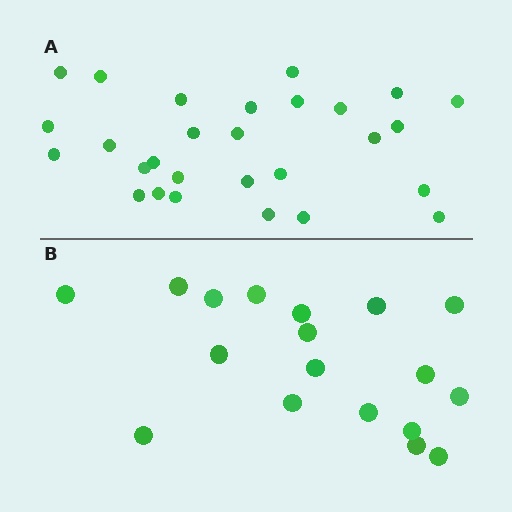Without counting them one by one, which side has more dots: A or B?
Region A (the top region) has more dots.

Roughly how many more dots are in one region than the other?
Region A has roughly 10 or so more dots than region B.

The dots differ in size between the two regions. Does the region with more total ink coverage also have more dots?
No. Region B has more total ink coverage because its dots are larger, but region A actually contains more individual dots. Total area can be misleading — the number of items is what matters here.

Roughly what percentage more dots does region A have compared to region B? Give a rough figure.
About 55% more.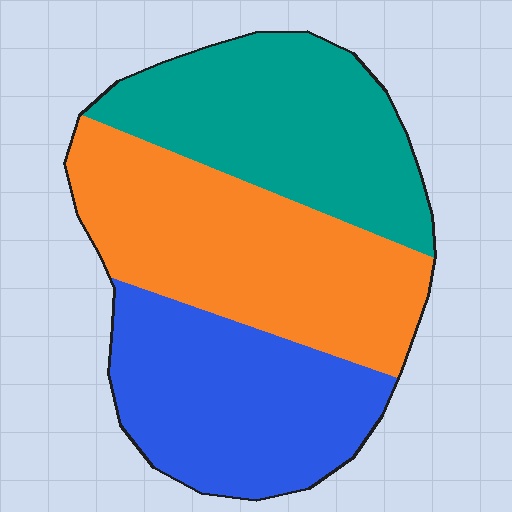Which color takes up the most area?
Orange, at roughly 35%.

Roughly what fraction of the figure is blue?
Blue takes up about one third (1/3) of the figure.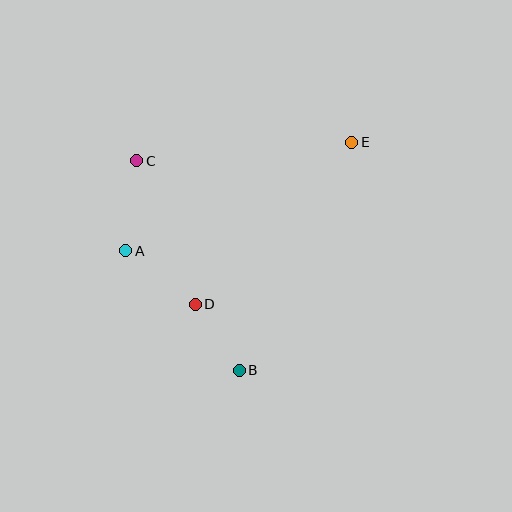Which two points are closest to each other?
Points B and D are closest to each other.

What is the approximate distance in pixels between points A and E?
The distance between A and E is approximately 251 pixels.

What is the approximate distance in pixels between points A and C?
The distance between A and C is approximately 91 pixels.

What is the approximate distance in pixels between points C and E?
The distance between C and E is approximately 216 pixels.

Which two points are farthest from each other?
Points B and E are farthest from each other.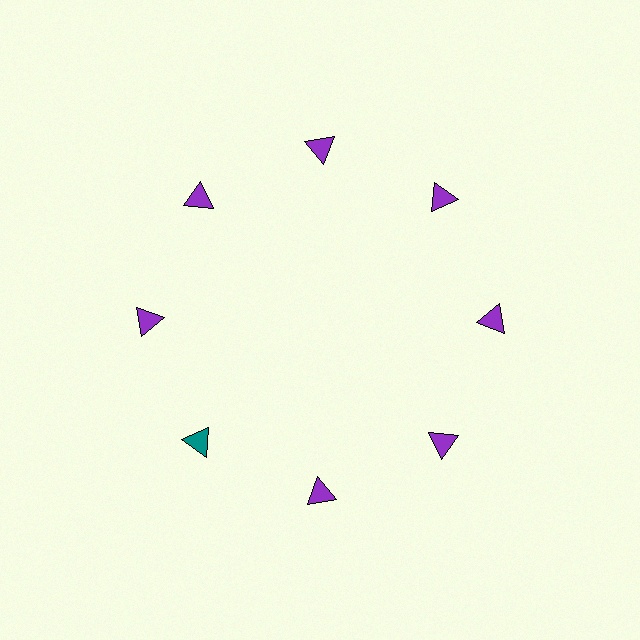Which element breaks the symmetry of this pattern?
The teal triangle at roughly the 8 o'clock position breaks the symmetry. All other shapes are purple triangles.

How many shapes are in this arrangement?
There are 8 shapes arranged in a ring pattern.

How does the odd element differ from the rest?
It has a different color: teal instead of purple.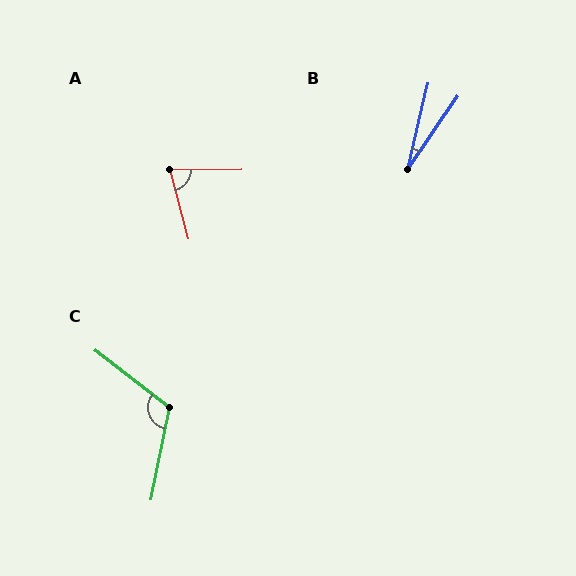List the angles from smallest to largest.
B (22°), A (75°), C (116°).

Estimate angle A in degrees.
Approximately 75 degrees.